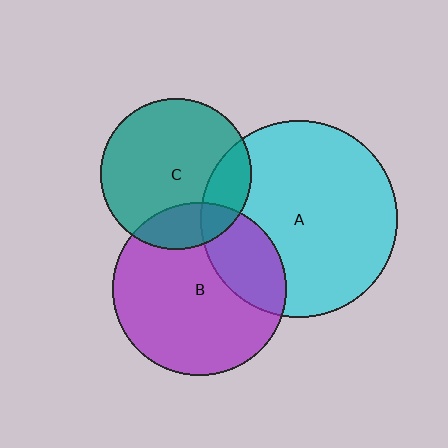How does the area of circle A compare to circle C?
Approximately 1.7 times.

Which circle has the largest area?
Circle A (cyan).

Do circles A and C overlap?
Yes.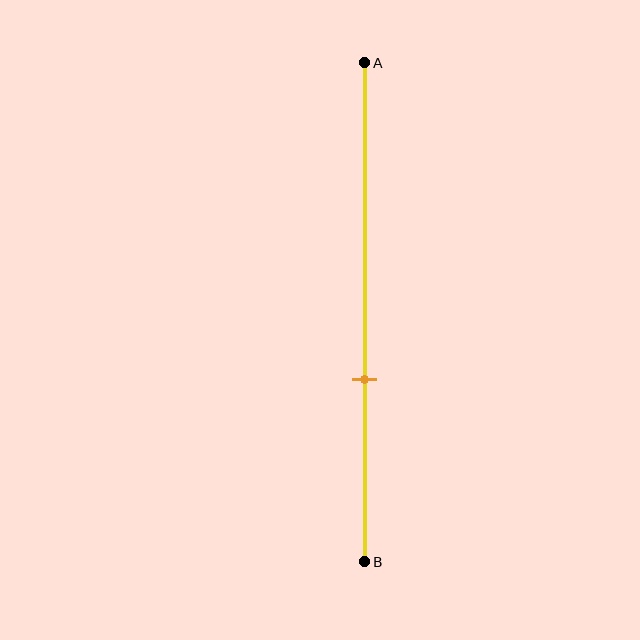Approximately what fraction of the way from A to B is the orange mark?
The orange mark is approximately 65% of the way from A to B.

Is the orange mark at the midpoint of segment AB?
No, the mark is at about 65% from A, not at the 50% midpoint.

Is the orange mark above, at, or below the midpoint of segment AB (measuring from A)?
The orange mark is below the midpoint of segment AB.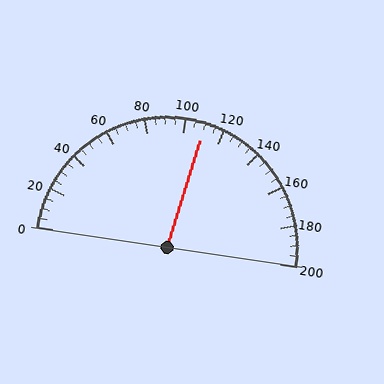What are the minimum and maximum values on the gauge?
The gauge ranges from 0 to 200.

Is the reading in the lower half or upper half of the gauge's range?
The reading is in the upper half of the range (0 to 200).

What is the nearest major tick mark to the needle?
The nearest major tick mark is 120.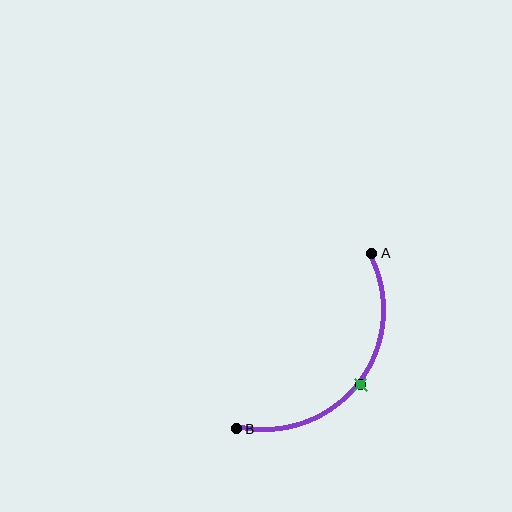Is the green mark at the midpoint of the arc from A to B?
Yes. The green mark lies on the arc at equal arc-length from both A and B — it is the arc midpoint.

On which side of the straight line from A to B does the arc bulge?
The arc bulges below and to the right of the straight line connecting A and B.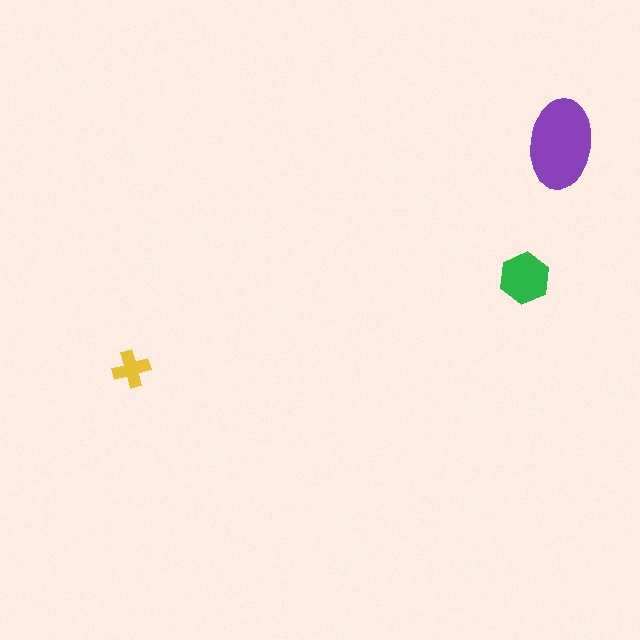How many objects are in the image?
There are 3 objects in the image.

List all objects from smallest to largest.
The yellow cross, the green hexagon, the purple ellipse.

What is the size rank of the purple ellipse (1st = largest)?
1st.